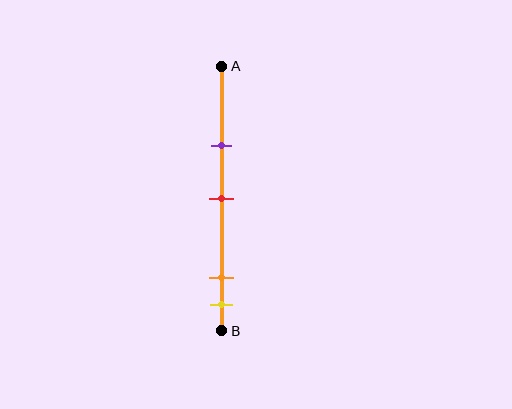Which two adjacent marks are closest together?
The orange and yellow marks are the closest adjacent pair.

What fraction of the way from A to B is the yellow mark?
The yellow mark is approximately 90% (0.9) of the way from A to B.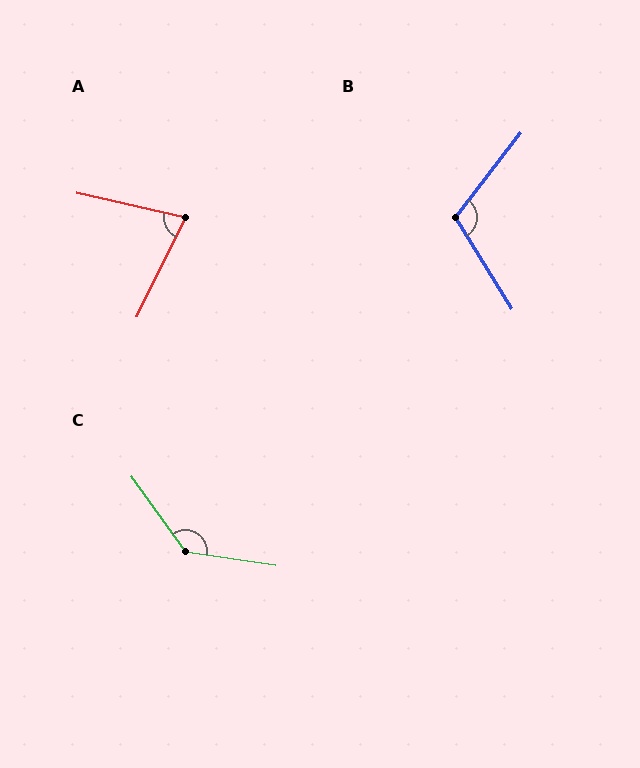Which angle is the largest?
C, at approximately 134 degrees.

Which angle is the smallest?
A, at approximately 77 degrees.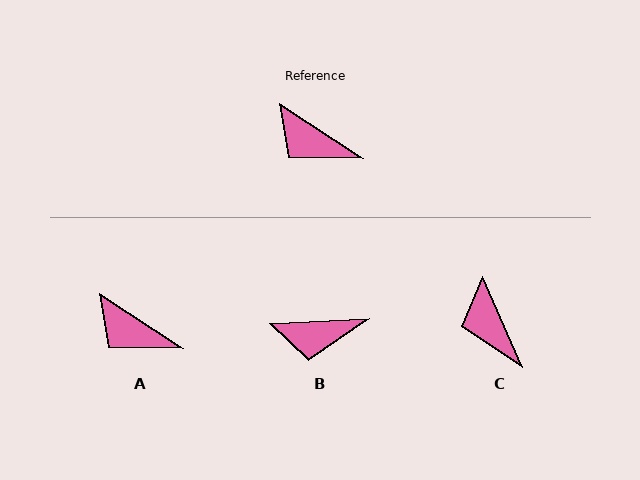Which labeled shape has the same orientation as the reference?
A.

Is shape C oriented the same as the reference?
No, it is off by about 33 degrees.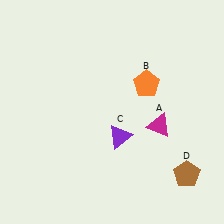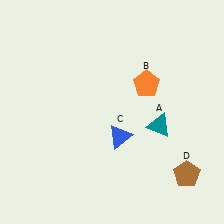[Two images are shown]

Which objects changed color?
A changed from magenta to teal. C changed from purple to blue.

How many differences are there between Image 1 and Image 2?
There are 2 differences between the two images.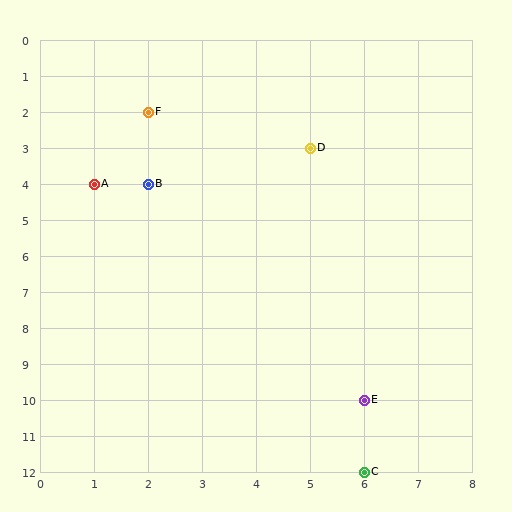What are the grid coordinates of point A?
Point A is at grid coordinates (1, 4).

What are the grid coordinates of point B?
Point B is at grid coordinates (2, 4).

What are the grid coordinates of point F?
Point F is at grid coordinates (2, 2).